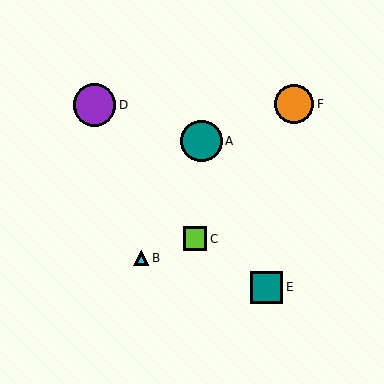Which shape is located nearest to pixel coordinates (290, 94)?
The orange circle (labeled F) at (294, 104) is nearest to that location.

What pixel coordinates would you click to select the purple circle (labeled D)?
Click at (95, 105) to select the purple circle D.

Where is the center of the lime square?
The center of the lime square is at (195, 239).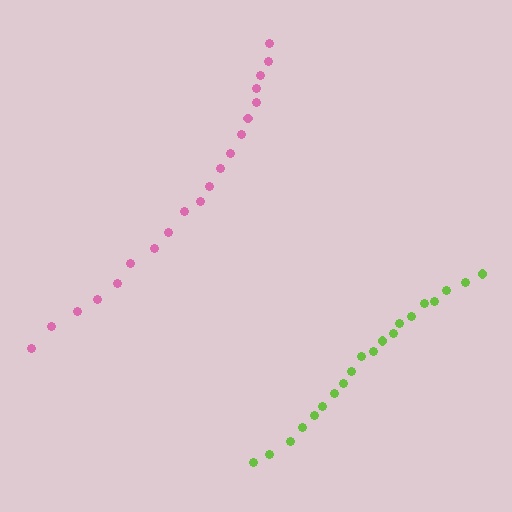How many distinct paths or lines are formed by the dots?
There are 2 distinct paths.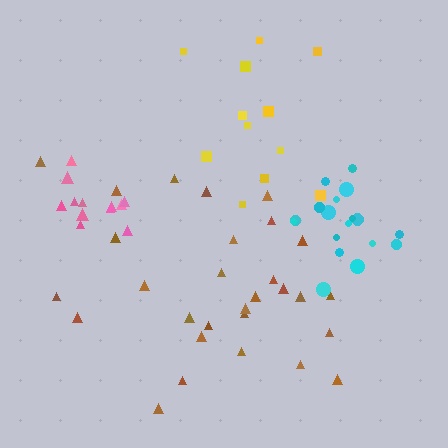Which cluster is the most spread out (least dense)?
Yellow.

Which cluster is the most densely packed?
Pink.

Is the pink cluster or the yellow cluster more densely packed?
Pink.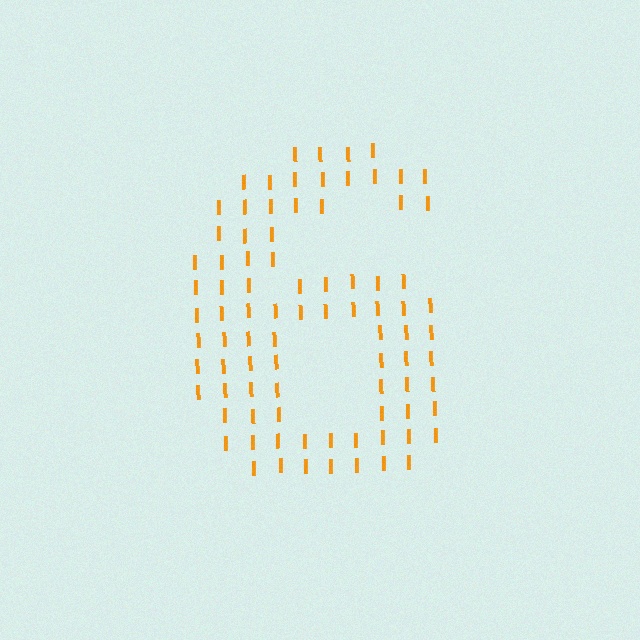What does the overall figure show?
The overall figure shows the digit 6.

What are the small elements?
The small elements are letter I's.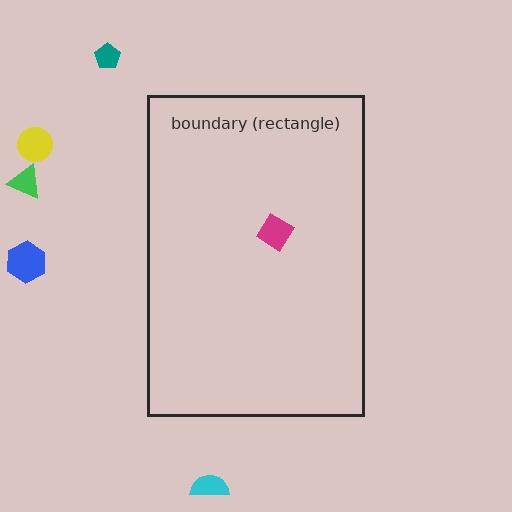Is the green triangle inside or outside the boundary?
Outside.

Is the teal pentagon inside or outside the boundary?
Outside.